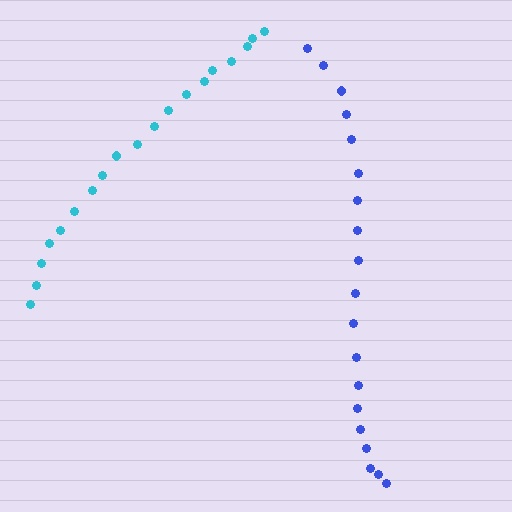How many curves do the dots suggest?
There are 2 distinct paths.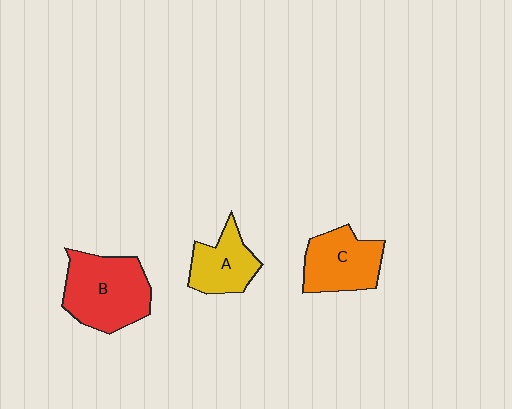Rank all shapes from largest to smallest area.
From largest to smallest: B (red), C (orange), A (yellow).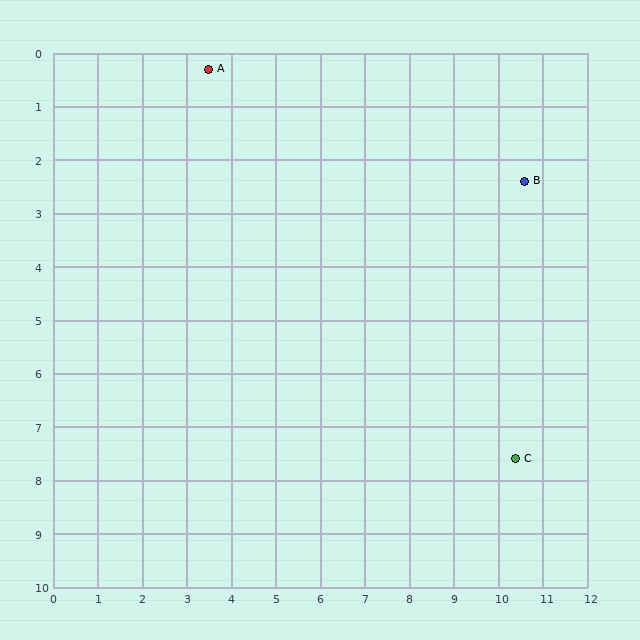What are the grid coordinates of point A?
Point A is at approximately (3.5, 0.3).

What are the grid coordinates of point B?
Point B is at approximately (10.6, 2.4).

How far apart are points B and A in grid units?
Points B and A are about 7.4 grid units apart.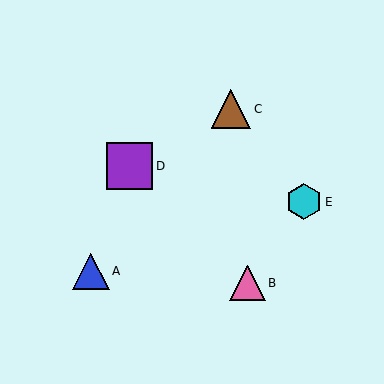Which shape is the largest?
The purple square (labeled D) is the largest.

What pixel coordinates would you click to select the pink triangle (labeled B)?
Click at (248, 283) to select the pink triangle B.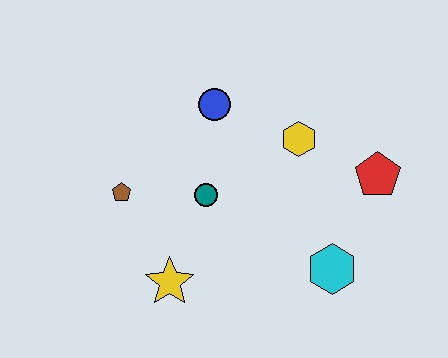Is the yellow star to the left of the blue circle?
Yes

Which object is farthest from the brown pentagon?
The red pentagon is farthest from the brown pentagon.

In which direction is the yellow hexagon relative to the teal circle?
The yellow hexagon is to the right of the teal circle.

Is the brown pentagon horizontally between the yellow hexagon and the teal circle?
No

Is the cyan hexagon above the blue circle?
No